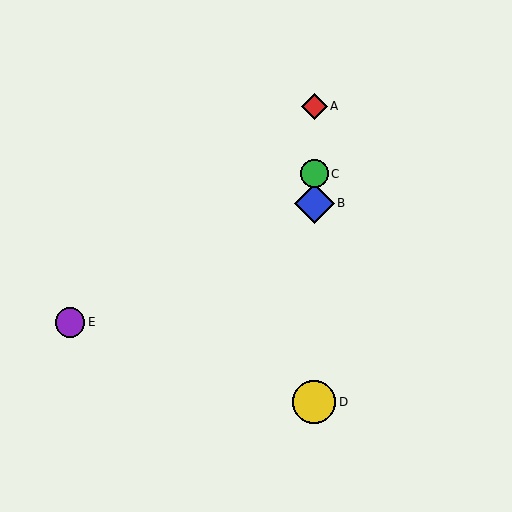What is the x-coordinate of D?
Object D is at x≈314.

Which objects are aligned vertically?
Objects A, B, C, D are aligned vertically.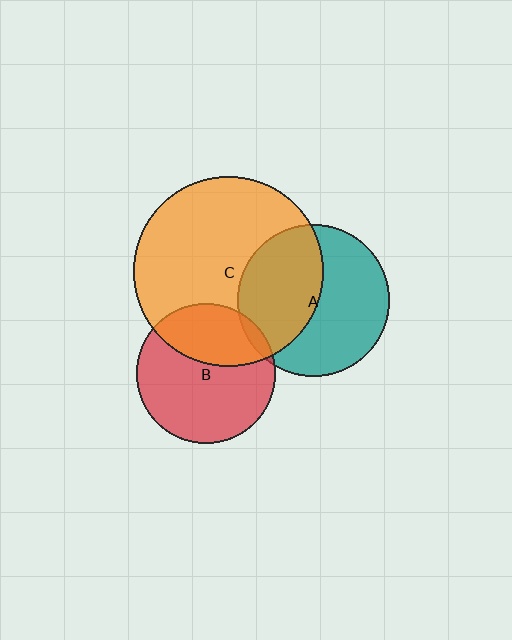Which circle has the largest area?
Circle C (orange).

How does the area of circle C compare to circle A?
Approximately 1.5 times.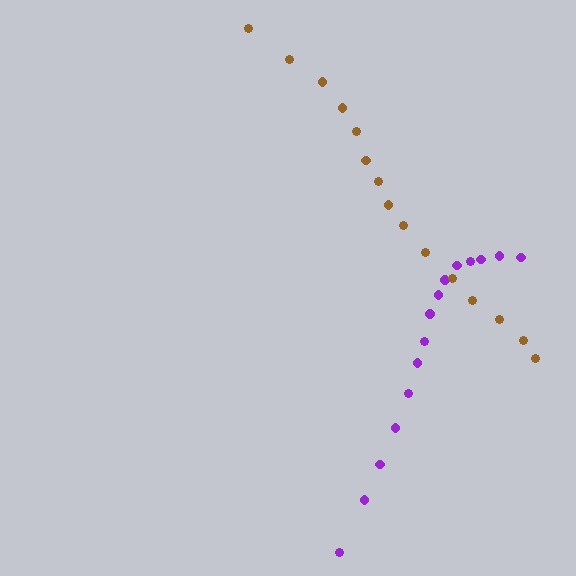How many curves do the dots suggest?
There are 2 distinct paths.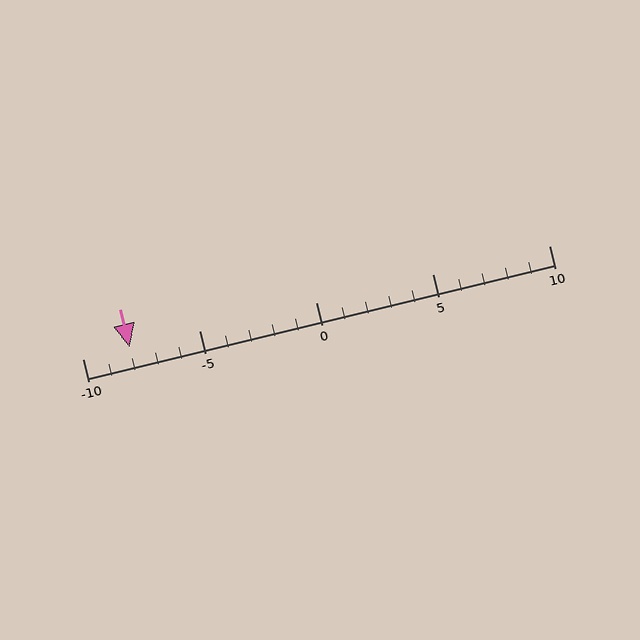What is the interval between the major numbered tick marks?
The major tick marks are spaced 5 units apart.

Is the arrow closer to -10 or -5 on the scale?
The arrow is closer to -10.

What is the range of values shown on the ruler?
The ruler shows values from -10 to 10.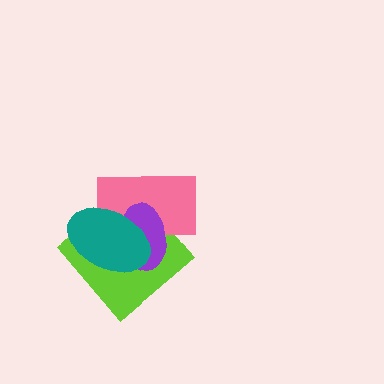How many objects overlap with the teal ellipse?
3 objects overlap with the teal ellipse.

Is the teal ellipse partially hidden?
No, no other shape covers it.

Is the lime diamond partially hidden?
Yes, it is partially covered by another shape.